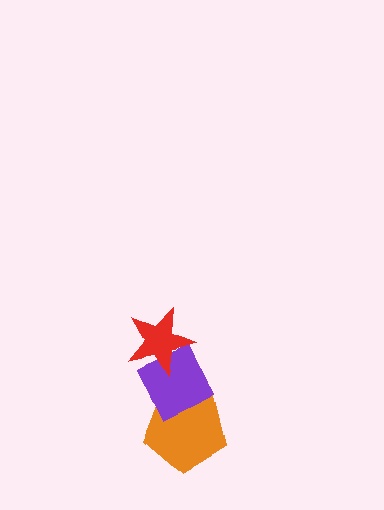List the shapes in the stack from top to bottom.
From top to bottom: the red star, the purple diamond, the orange pentagon.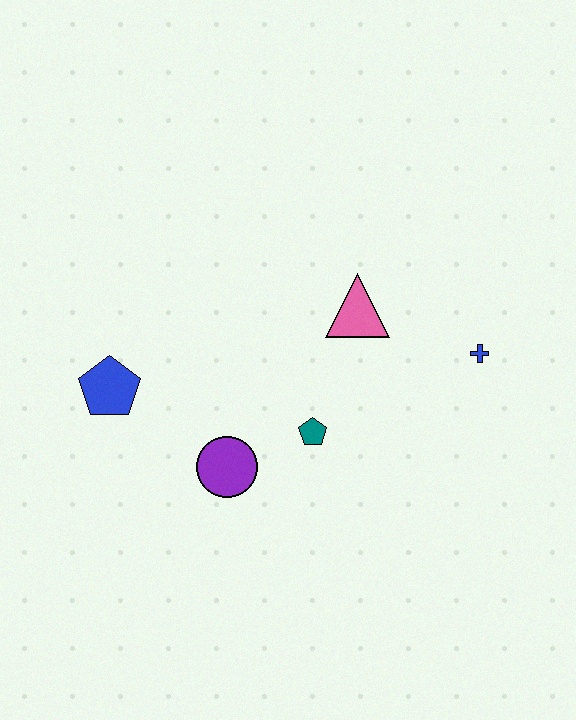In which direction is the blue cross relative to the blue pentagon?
The blue cross is to the right of the blue pentagon.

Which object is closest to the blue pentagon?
The purple circle is closest to the blue pentagon.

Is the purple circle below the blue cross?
Yes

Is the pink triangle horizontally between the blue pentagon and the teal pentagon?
No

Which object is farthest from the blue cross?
The blue pentagon is farthest from the blue cross.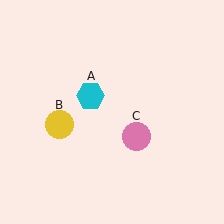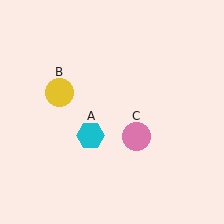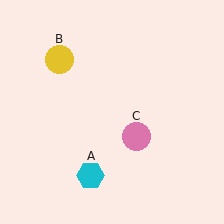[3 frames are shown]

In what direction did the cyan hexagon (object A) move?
The cyan hexagon (object A) moved down.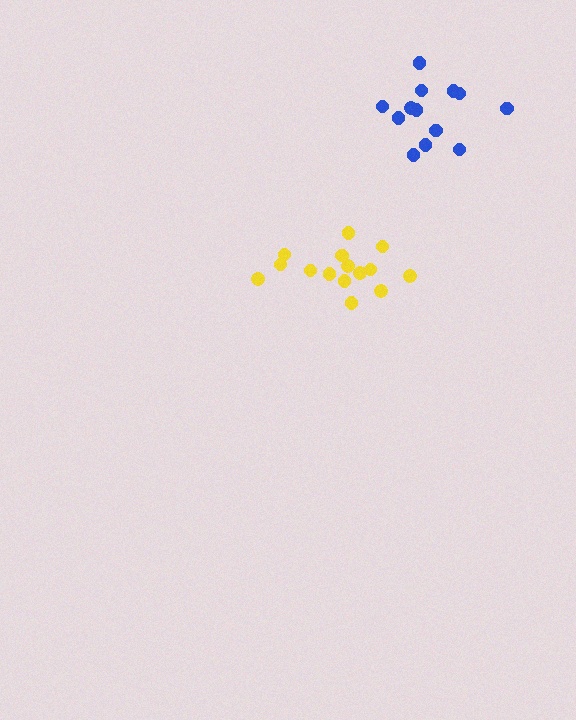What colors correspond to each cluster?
The clusters are colored: blue, yellow.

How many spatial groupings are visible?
There are 2 spatial groupings.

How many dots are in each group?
Group 1: 13 dots, Group 2: 15 dots (28 total).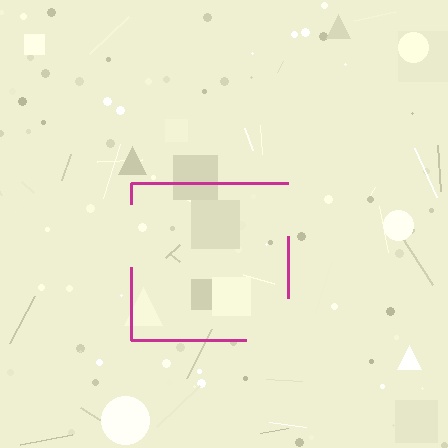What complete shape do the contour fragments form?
The contour fragments form a square.